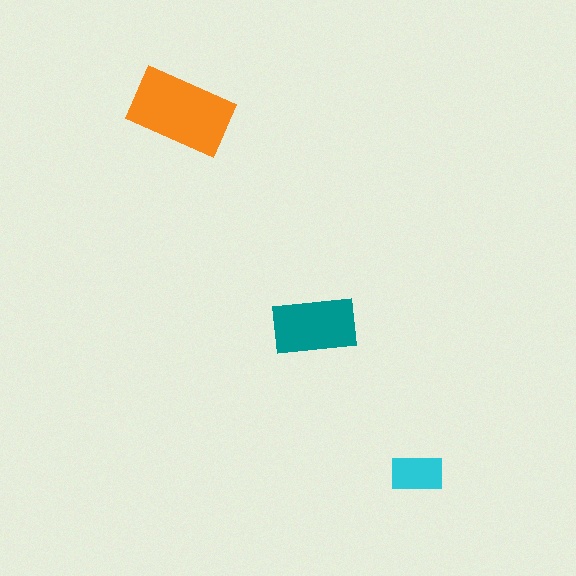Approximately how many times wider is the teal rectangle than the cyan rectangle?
About 1.5 times wider.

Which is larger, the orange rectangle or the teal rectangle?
The orange one.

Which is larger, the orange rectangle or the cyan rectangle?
The orange one.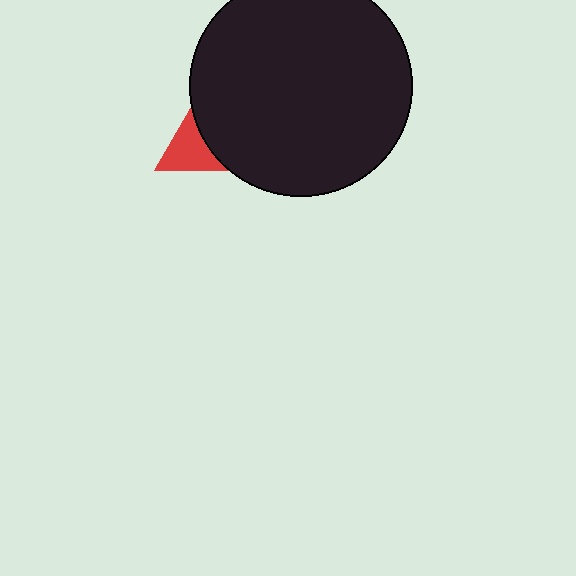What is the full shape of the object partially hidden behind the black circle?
The partially hidden object is a red triangle.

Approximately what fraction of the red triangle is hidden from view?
Roughly 59% of the red triangle is hidden behind the black circle.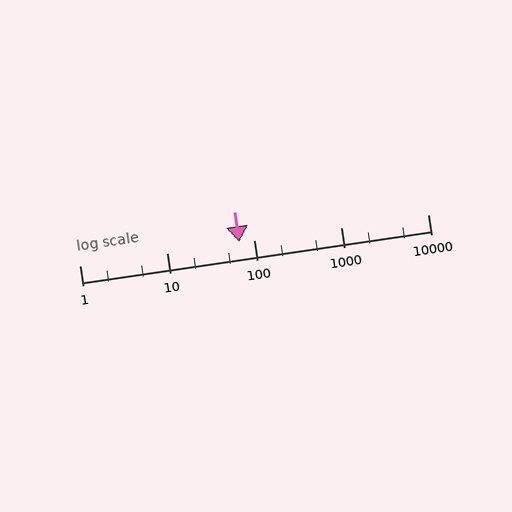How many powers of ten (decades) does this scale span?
The scale spans 4 decades, from 1 to 10000.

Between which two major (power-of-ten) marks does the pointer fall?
The pointer is between 10 and 100.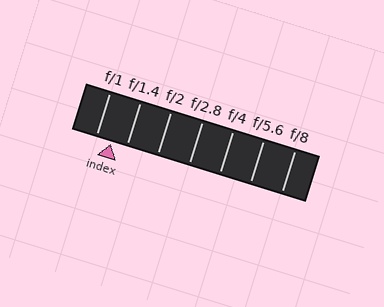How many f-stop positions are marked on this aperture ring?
There are 7 f-stop positions marked.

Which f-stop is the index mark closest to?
The index mark is closest to f/1.4.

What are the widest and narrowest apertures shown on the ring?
The widest aperture shown is f/1 and the narrowest is f/8.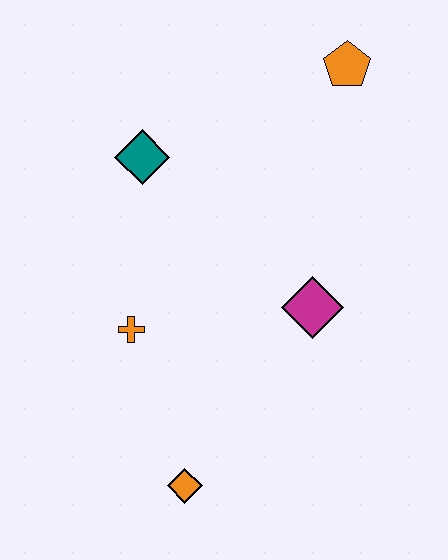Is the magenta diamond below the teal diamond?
Yes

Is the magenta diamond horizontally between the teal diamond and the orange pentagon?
Yes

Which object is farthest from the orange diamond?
The orange pentagon is farthest from the orange diamond.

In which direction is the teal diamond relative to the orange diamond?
The teal diamond is above the orange diamond.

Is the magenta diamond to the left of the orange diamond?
No